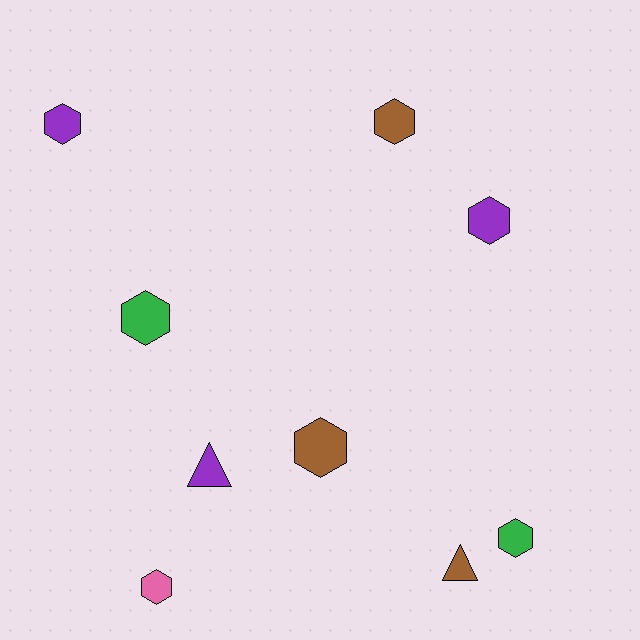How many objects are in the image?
There are 9 objects.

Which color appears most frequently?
Purple, with 3 objects.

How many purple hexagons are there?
There are 2 purple hexagons.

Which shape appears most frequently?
Hexagon, with 7 objects.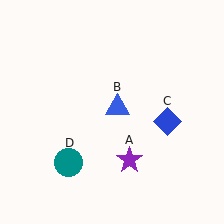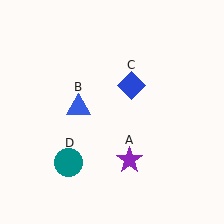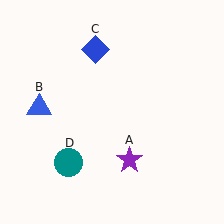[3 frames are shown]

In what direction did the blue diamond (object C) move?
The blue diamond (object C) moved up and to the left.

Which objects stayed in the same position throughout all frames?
Purple star (object A) and teal circle (object D) remained stationary.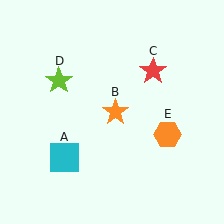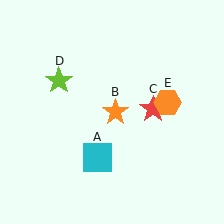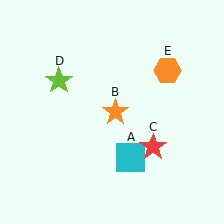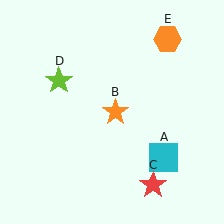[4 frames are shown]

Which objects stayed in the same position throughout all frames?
Orange star (object B) and lime star (object D) remained stationary.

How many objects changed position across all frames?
3 objects changed position: cyan square (object A), red star (object C), orange hexagon (object E).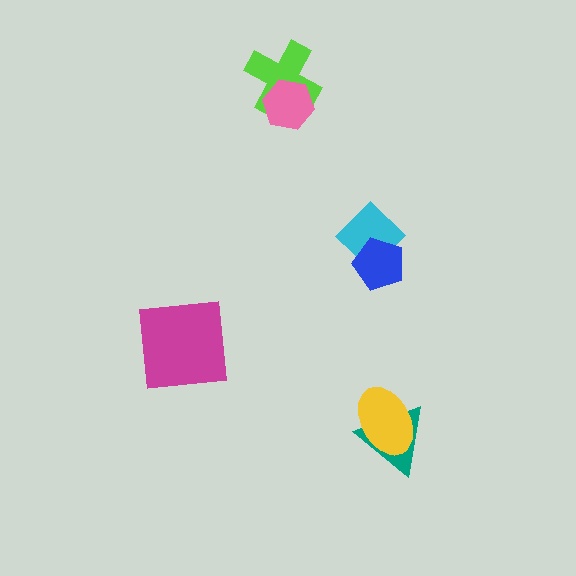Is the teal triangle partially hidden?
Yes, it is partially covered by another shape.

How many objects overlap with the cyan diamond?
1 object overlaps with the cyan diamond.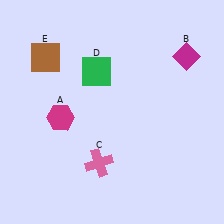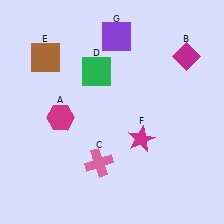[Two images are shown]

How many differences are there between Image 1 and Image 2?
There are 2 differences between the two images.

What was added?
A magenta star (F), a purple square (G) were added in Image 2.